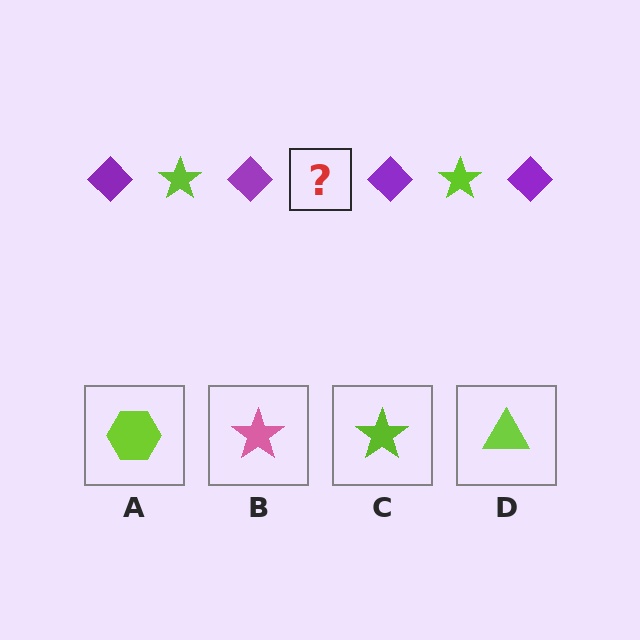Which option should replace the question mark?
Option C.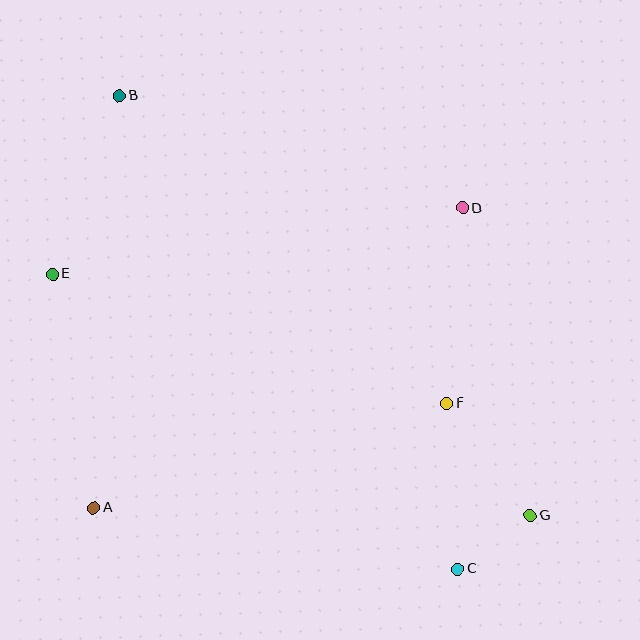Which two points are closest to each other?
Points C and G are closest to each other.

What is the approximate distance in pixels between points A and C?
The distance between A and C is approximately 369 pixels.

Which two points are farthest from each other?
Points B and G are farthest from each other.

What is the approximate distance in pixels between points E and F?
The distance between E and F is approximately 414 pixels.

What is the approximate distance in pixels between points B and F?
The distance between B and F is approximately 449 pixels.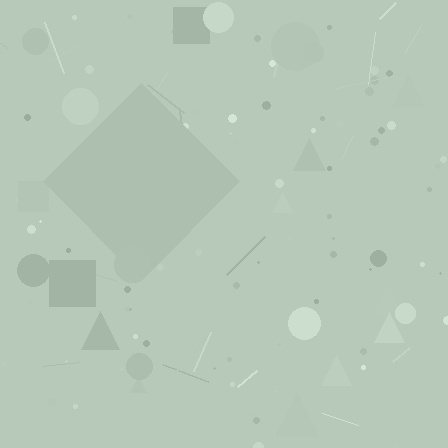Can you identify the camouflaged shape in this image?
The camouflaged shape is a diamond.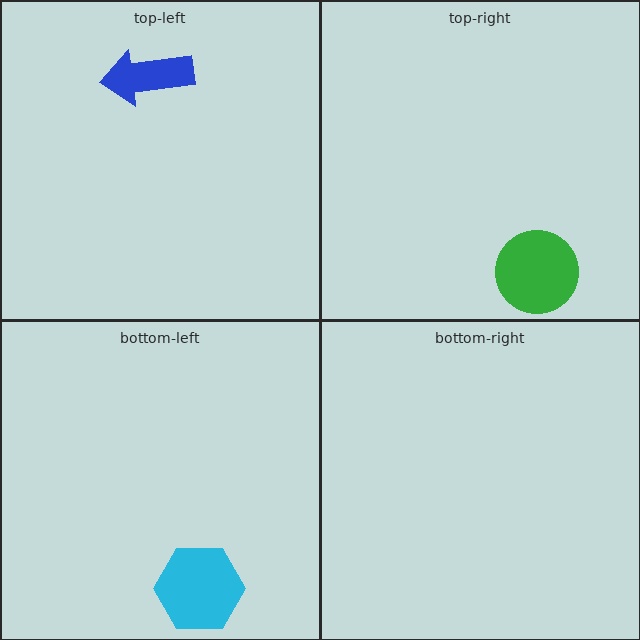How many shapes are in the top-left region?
1.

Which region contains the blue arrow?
The top-left region.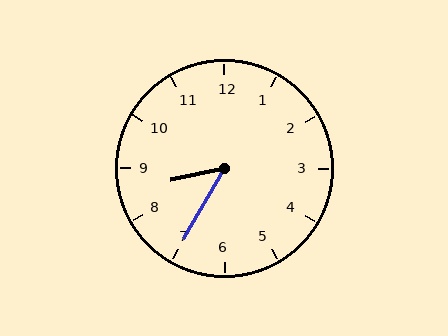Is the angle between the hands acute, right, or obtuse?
It is acute.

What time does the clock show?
8:35.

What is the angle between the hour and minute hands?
Approximately 48 degrees.